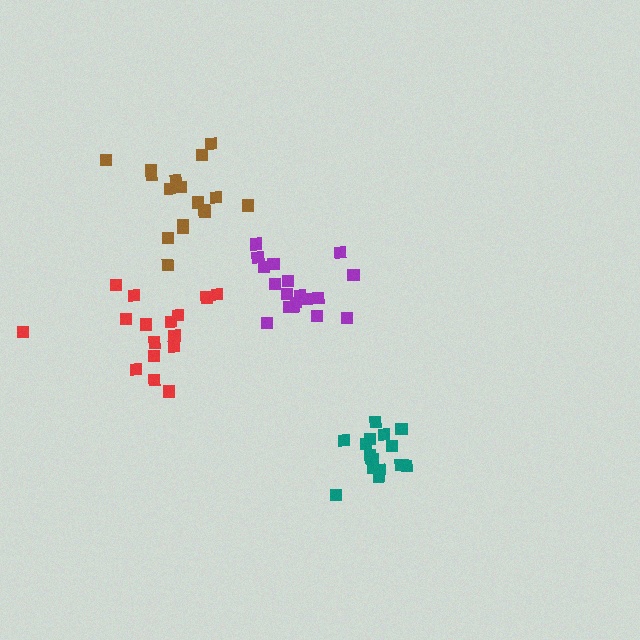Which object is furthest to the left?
The red cluster is leftmost.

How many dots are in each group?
Group 1: 16 dots, Group 2: 17 dots, Group 3: 18 dots, Group 4: 17 dots (68 total).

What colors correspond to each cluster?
The clusters are colored: red, teal, purple, brown.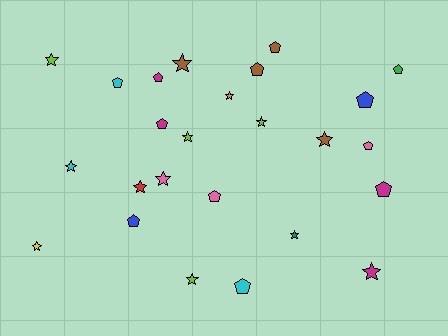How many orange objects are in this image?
There is 1 orange object.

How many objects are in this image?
There are 25 objects.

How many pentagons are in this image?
There are 12 pentagons.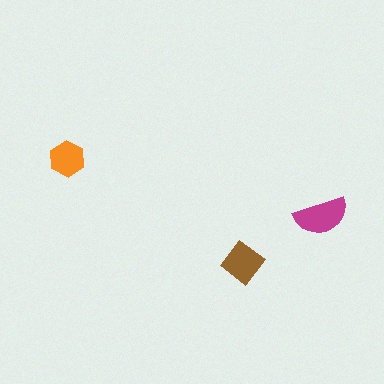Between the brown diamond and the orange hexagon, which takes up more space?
The brown diamond.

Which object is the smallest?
The orange hexagon.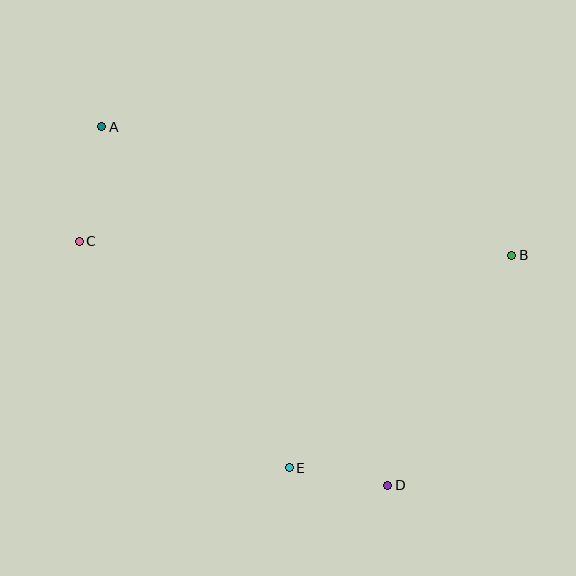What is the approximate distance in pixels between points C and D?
The distance between C and D is approximately 393 pixels.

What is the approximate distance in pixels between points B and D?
The distance between B and D is approximately 261 pixels.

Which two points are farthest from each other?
Points A and D are farthest from each other.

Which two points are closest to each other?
Points D and E are closest to each other.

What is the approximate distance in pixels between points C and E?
The distance between C and E is approximately 309 pixels.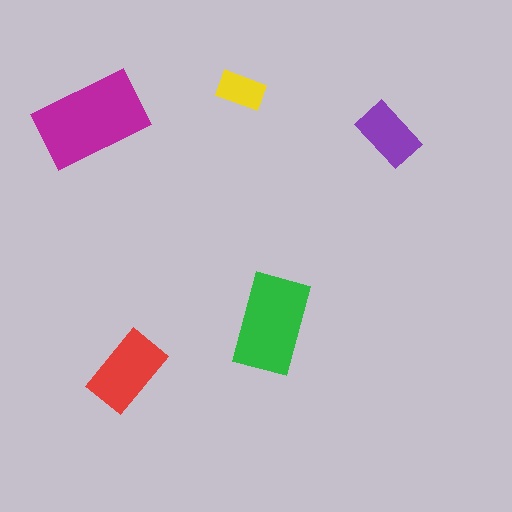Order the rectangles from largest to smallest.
the magenta one, the green one, the red one, the purple one, the yellow one.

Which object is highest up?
The yellow rectangle is topmost.